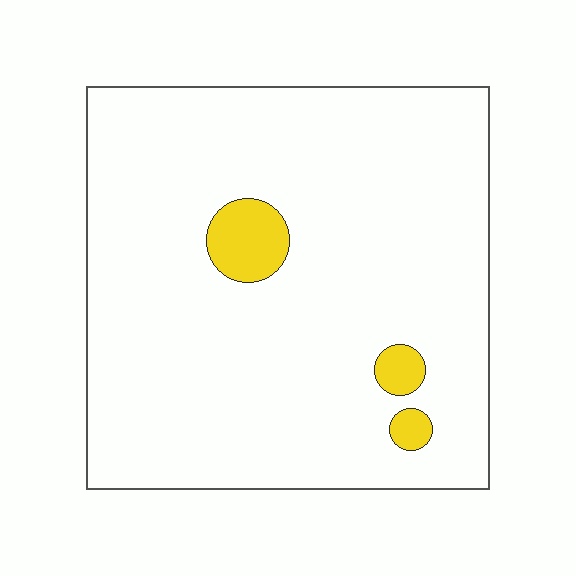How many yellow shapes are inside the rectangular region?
3.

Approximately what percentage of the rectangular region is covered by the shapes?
Approximately 5%.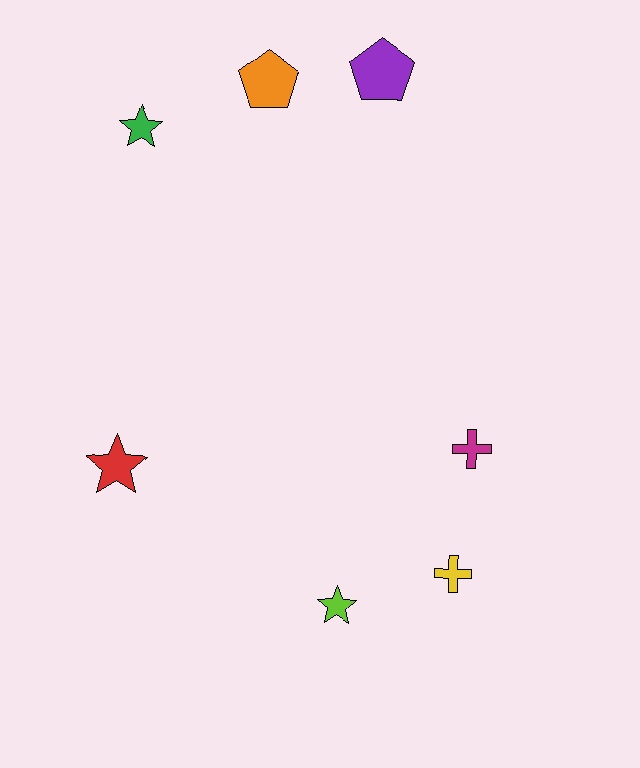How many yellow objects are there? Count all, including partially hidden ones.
There is 1 yellow object.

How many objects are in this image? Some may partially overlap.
There are 7 objects.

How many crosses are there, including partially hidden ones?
There are 2 crosses.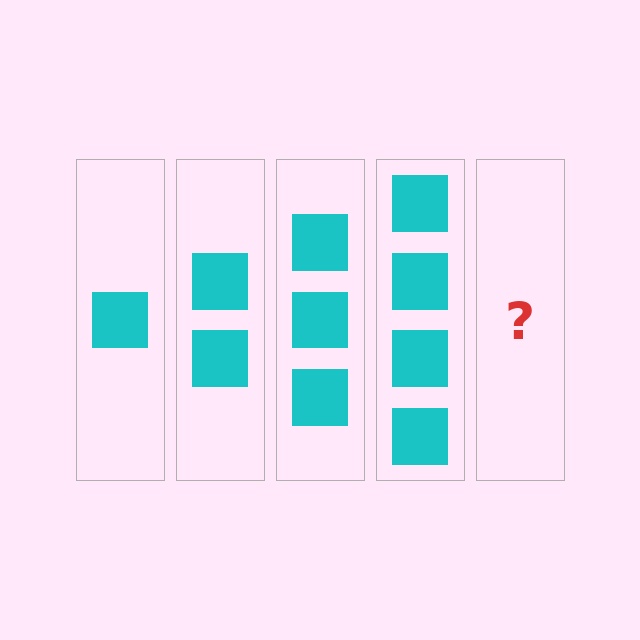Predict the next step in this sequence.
The next step is 5 squares.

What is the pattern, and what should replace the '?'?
The pattern is that each step adds one more square. The '?' should be 5 squares.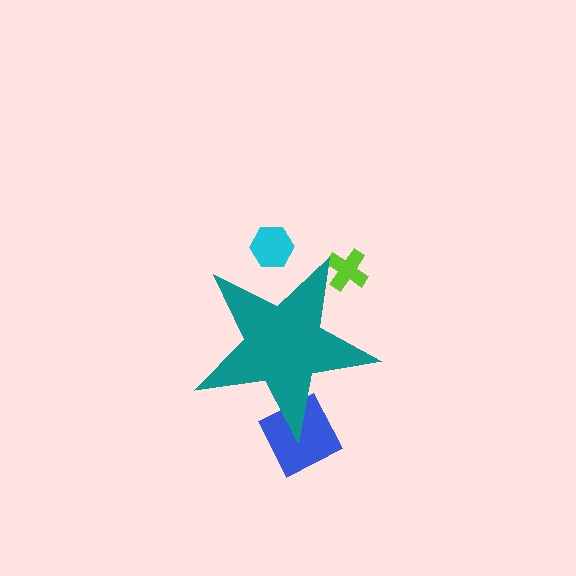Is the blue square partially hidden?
Yes, the blue square is partially hidden behind the teal star.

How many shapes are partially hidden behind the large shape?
3 shapes are partially hidden.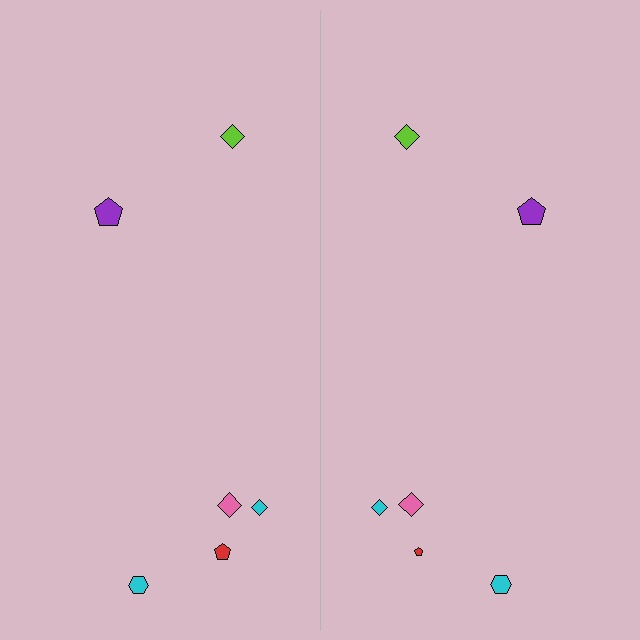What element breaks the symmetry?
The red pentagon on the right side has a different size than its mirror counterpart.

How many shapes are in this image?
There are 12 shapes in this image.